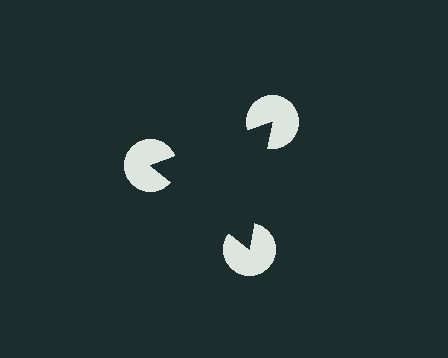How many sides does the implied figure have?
3 sides.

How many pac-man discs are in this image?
There are 3 — one at each vertex of the illusory triangle.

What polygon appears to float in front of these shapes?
An illusory triangle — its edges are inferred from the aligned wedge cuts in the pac-man discs, not physically drawn.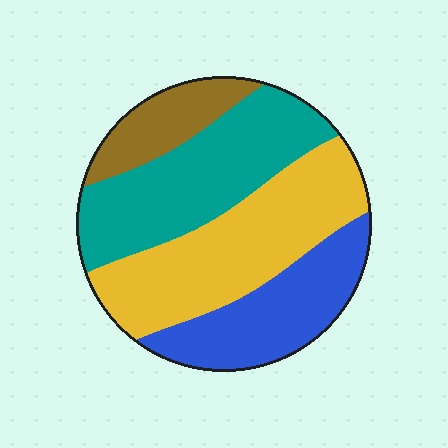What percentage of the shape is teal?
Teal takes up about one third (1/3) of the shape.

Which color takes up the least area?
Brown, at roughly 10%.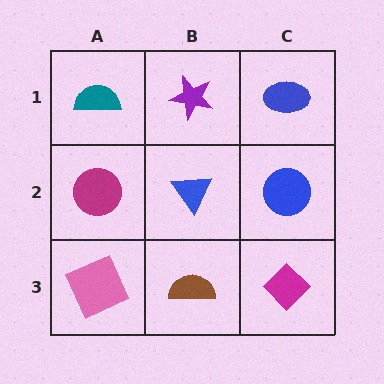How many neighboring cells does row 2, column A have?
3.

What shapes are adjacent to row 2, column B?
A purple star (row 1, column B), a brown semicircle (row 3, column B), a magenta circle (row 2, column A), a blue circle (row 2, column C).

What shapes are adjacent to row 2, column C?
A blue ellipse (row 1, column C), a magenta diamond (row 3, column C), a blue triangle (row 2, column B).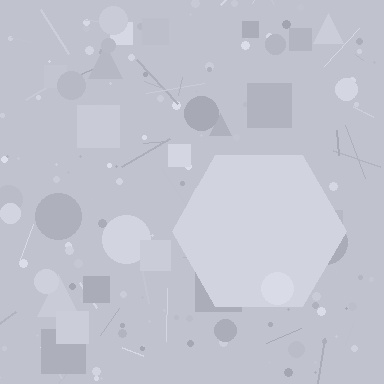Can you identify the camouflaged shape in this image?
The camouflaged shape is a hexagon.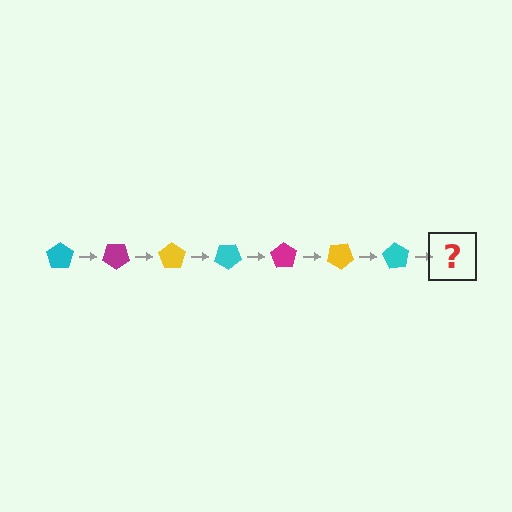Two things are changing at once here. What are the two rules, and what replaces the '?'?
The two rules are that it rotates 35 degrees each step and the color cycles through cyan, magenta, and yellow. The '?' should be a magenta pentagon, rotated 245 degrees from the start.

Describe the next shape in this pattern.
It should be a magenta pentagon, rotated 245 degrees from the start.